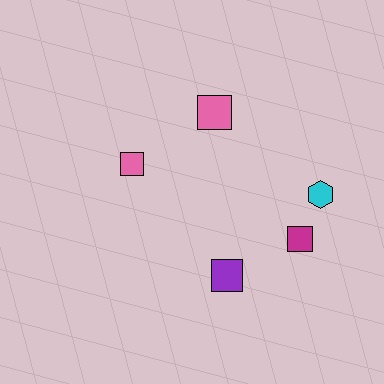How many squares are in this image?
There are 4 squares.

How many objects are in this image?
There are 5 objects.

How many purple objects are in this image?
There is 1 purple object.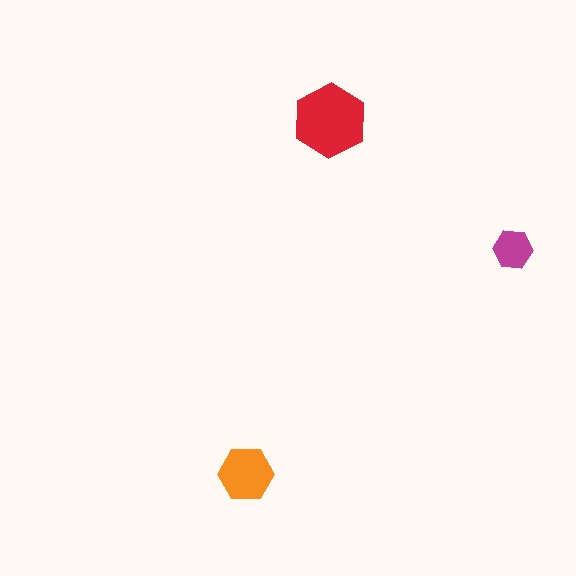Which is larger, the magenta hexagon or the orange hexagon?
The orange one.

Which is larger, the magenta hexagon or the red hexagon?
The red one.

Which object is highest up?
The red hexagon is topmost.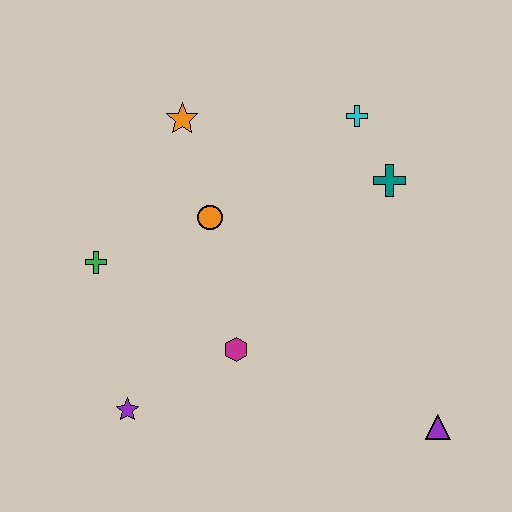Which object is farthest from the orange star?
The purple triangle is farthest from the orange star.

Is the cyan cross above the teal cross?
Yes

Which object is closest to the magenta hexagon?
The purple star is closest to the magenta hexagon.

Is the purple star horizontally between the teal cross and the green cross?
Yes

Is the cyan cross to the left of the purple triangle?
Yes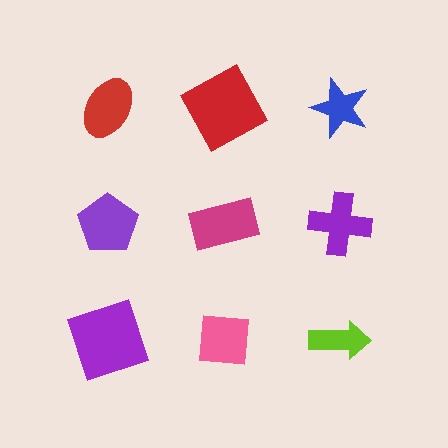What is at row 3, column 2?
A pink square.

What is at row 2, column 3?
A purple cross.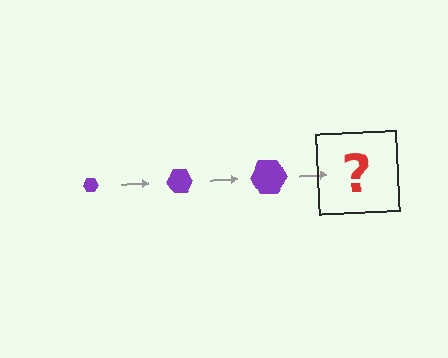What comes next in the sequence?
The next element should be a purple hexagon, larger than the previous one.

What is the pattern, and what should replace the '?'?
The pattern is that the hexagon gets progressively larger each step. The '?' should be a purple hexagon, larger than the previous one.